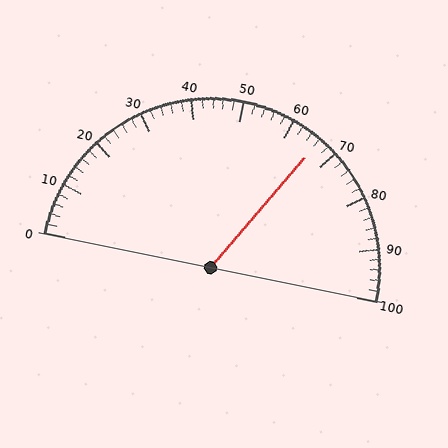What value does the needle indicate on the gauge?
The needle indicates approximately 66.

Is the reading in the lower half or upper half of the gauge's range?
The reading is in the upper half of the range (0 to 100).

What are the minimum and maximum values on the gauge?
The gauge ranges from 0 to 100.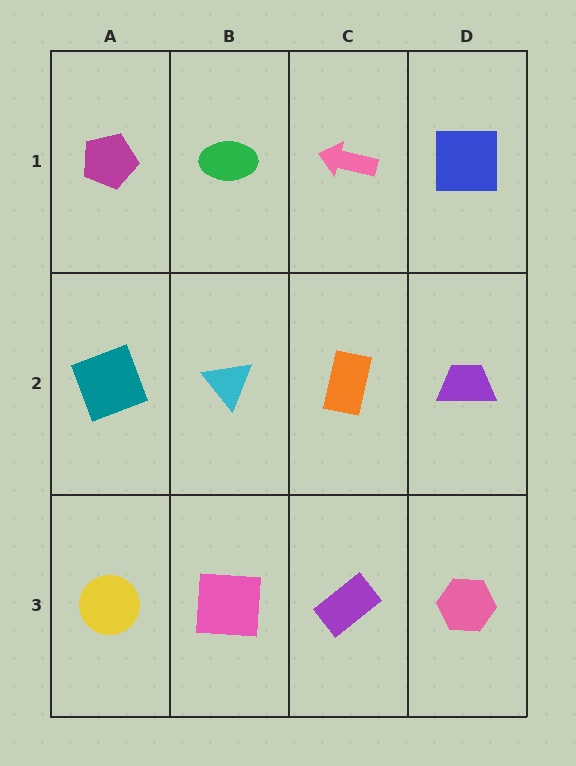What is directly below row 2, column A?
A yellow circle.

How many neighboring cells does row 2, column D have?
3.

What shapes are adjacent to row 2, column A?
A magenta pentagon (row 1, column A), a yellow circle (row 3, column A), a cyan triangle (row 2, column B).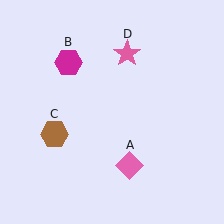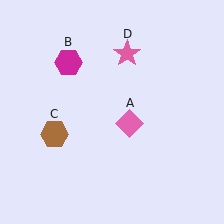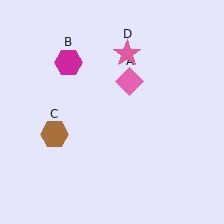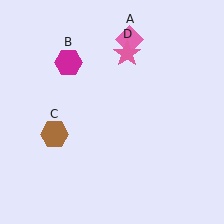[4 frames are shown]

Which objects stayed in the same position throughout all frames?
Magenta hexagon (object B) and brown hexagon (object C) and pink star (object D) remained stationary.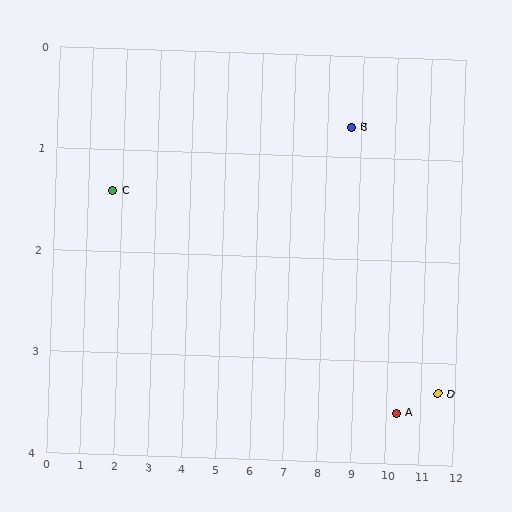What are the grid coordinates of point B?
Point B is at approximately (8.7, 0.7).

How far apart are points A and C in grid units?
Points A and C are about 8.9 grid units apart.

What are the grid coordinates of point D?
Point D is at approximately (11.5, 3.3).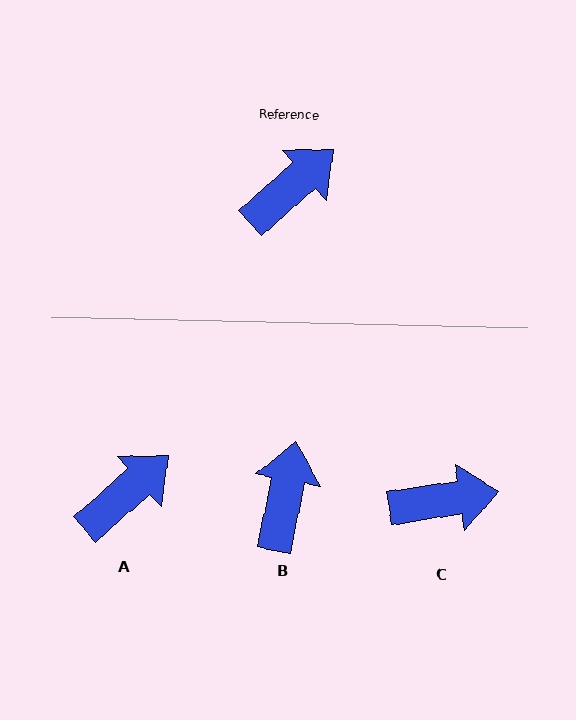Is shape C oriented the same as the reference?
No, it is off by about 32 degrees.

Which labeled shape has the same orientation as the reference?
A.